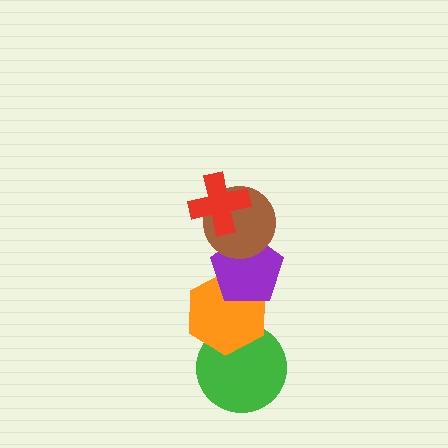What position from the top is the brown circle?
The brown circle is 2nd from the top.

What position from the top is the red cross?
The red cross is 1st from the top.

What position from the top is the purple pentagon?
The purple pentagon is 3rd from the top.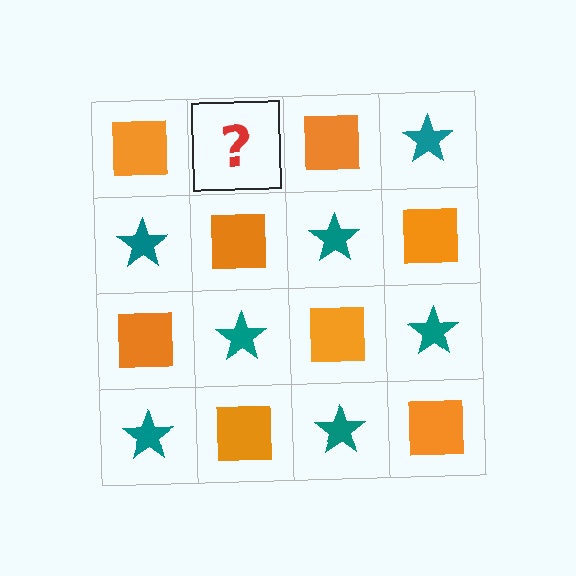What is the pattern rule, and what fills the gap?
The rule is that it alternates orange square and teal star in a checkerboard pattern. The gap should be filled with a teal star.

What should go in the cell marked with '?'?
The missing cell should contain a teal star.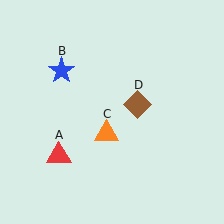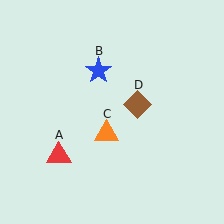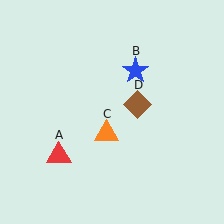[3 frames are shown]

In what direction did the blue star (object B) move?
The blue star (object B) moved right.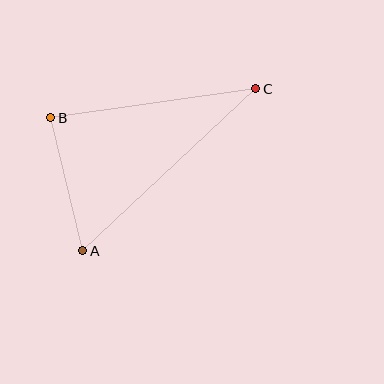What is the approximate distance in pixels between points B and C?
The distance between B and C is approximately 207 pixels.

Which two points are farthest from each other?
Points A and C are farthest from each other.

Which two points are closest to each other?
Points A and B are closest to each other.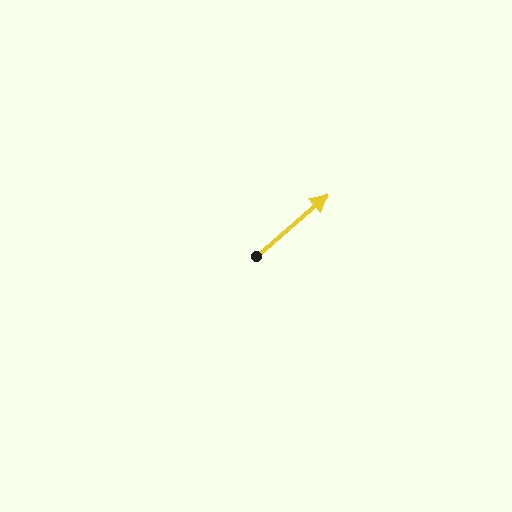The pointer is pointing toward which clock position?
Roughly 2 o'clock.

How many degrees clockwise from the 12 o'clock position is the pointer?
Approximately 49 degrees.